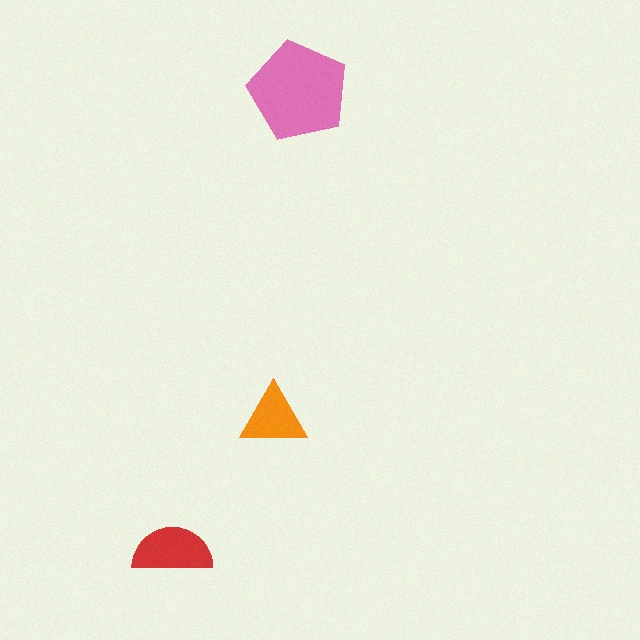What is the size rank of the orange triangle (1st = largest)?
3rd.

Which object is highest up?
The pink pentagon is topmost.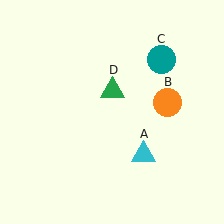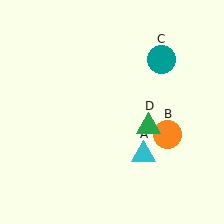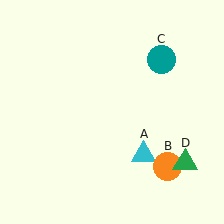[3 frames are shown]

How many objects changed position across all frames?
2 objects changed position: orange circle (object B), green triangle (object D).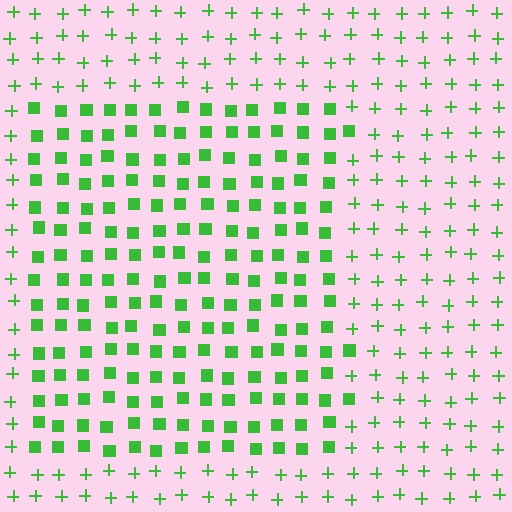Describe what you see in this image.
The image is filled with small green elements arranged in a uniform grid. A rectangle-shaped region contains squares, while the surrounding area contains plus signs. The boundary is defined purely by the change in element shape.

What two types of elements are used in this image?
The image uses squares inside the rectangle region and plus signs outside it.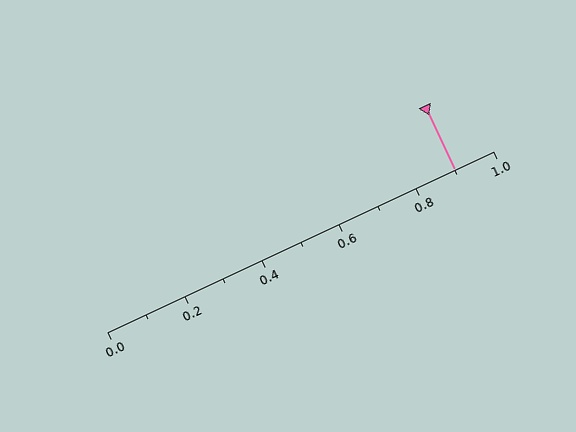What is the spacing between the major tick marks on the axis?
The major ticks are spaced 0.2 apart.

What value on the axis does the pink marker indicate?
The marker indicates approximately 0.9.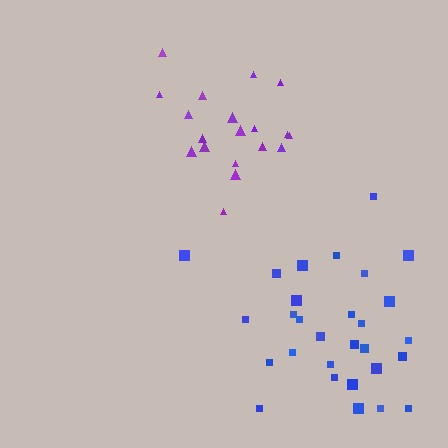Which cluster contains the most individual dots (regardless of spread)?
Blue (29).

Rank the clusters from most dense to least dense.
purple, blue.